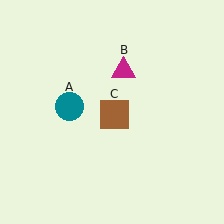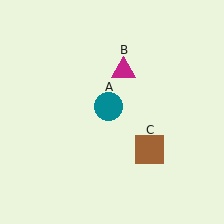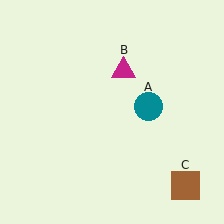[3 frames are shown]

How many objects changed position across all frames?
2 objects changed position: teal circle (object A), brown square (object C).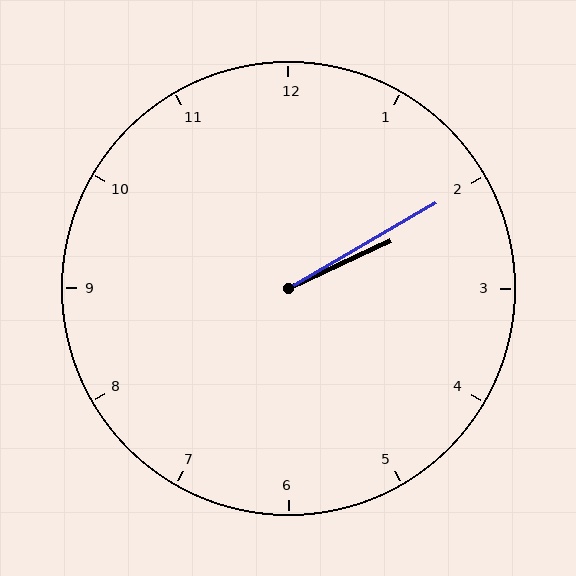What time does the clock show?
2:10.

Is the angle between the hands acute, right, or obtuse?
It is acute.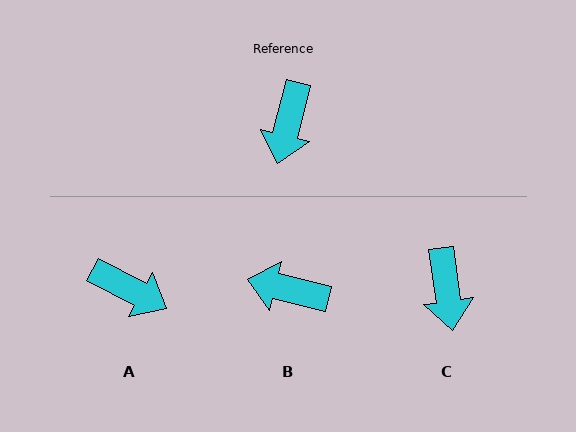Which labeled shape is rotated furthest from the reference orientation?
B, about 90 degrees away.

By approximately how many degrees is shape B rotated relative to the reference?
Approximately 90 degrees clockwise.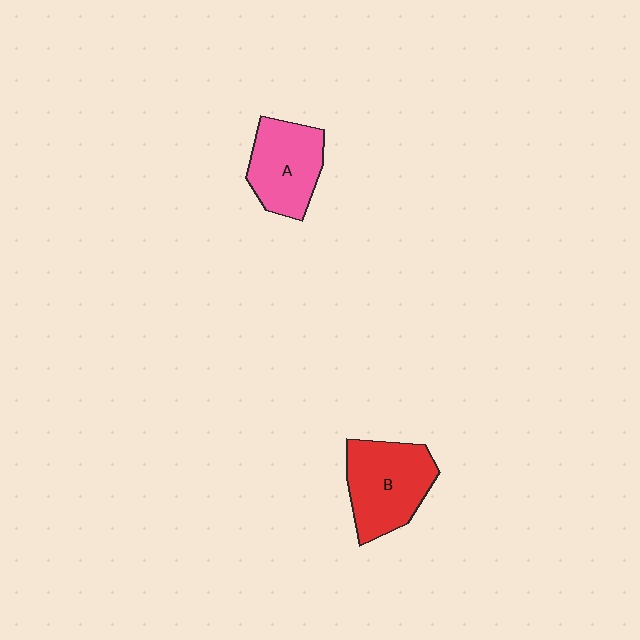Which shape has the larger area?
Shape B (red).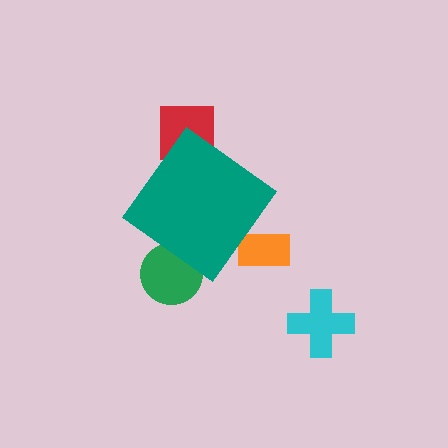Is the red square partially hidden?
Yes, the red square is partially hidden behind the teal diamond.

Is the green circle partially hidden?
Yes, the green circle is partially hidden behind the teal diamond.